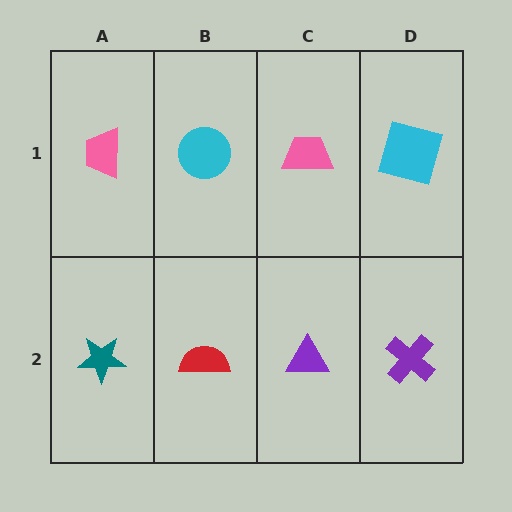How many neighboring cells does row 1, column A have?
2.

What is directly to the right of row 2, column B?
A purple triangle.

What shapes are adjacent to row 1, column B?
A red semicircle (row 2, column B), a pink trapezoid (row 1, column A), a pink trapezoid (row 1, column C).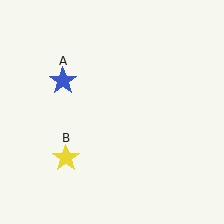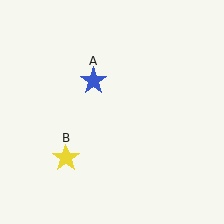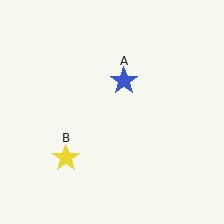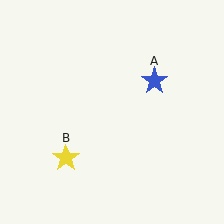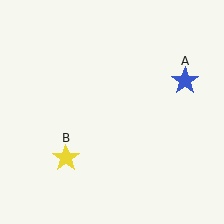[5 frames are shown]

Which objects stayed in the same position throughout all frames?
Yellow star (object B) remained stationary.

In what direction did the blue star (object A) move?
The blue star (object A) moved right.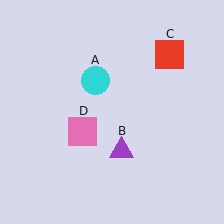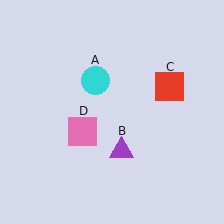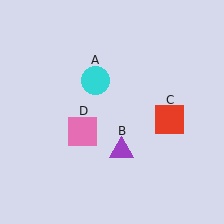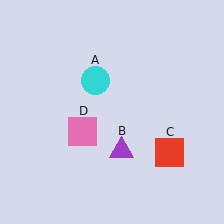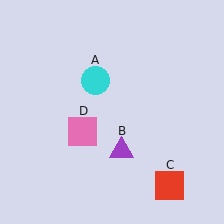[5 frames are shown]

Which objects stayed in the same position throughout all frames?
Cyan circle (object A) and purple triangle (object B) and pink square (object D) remained stationary.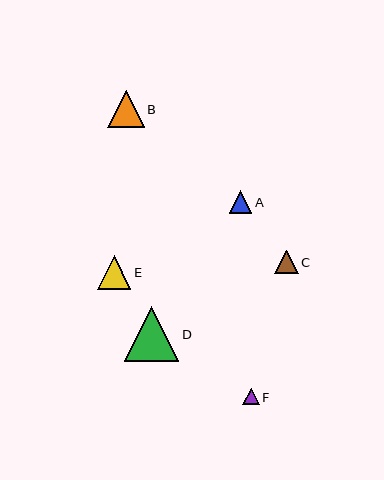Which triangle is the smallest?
Triangle F is the smallest with a size of approximately 16 pixels.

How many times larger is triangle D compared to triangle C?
Triangle D is approximately 2.4 times the size of triangle C.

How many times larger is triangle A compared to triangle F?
Triangle A is approximately 1.4 times the size of triangle F.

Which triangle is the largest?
Triangle D is the largest with a size of approximately 55 pixels.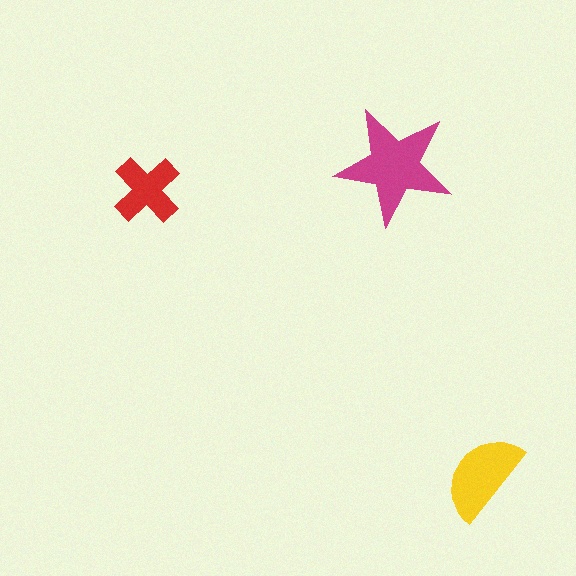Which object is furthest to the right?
The yellow semicircle is rightmost.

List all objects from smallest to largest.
The red cross, the yellow semicircle, the magenta star.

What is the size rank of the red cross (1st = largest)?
3rd.